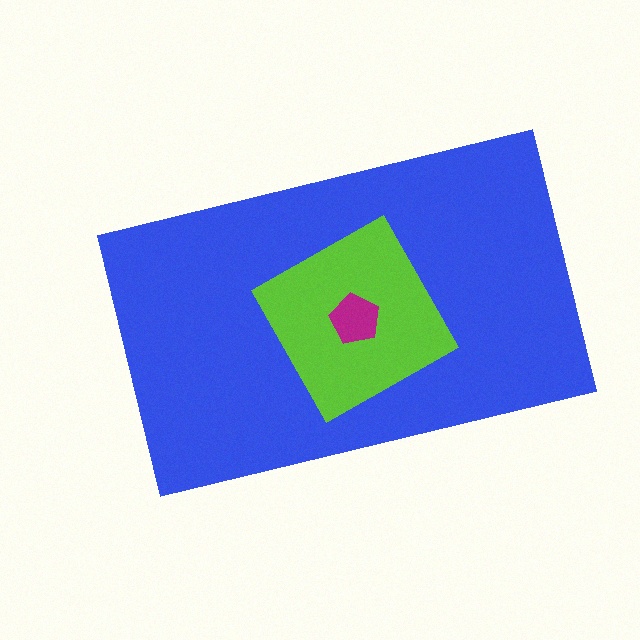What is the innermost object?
The magenta pentagon.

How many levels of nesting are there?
3.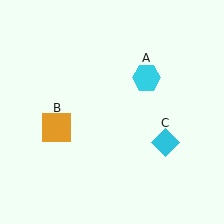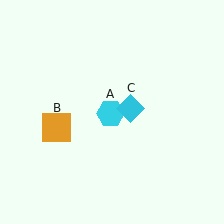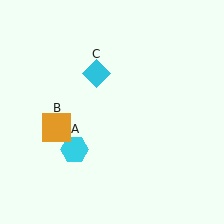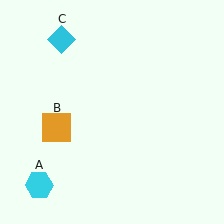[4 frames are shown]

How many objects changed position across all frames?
2 objects changed position: cyan hexagon (object A), cyan diamond (object C).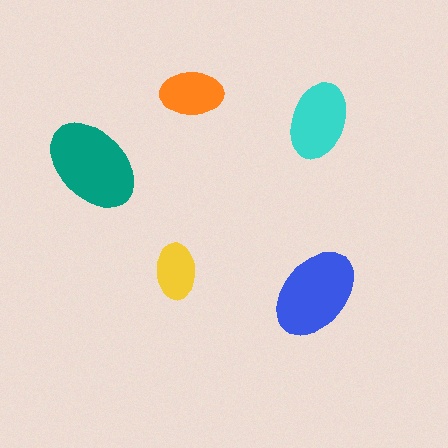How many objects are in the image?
There are 5 objects in the image.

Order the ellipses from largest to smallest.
the teal one, the blue one, the cyan one, the orange one, the yellow one.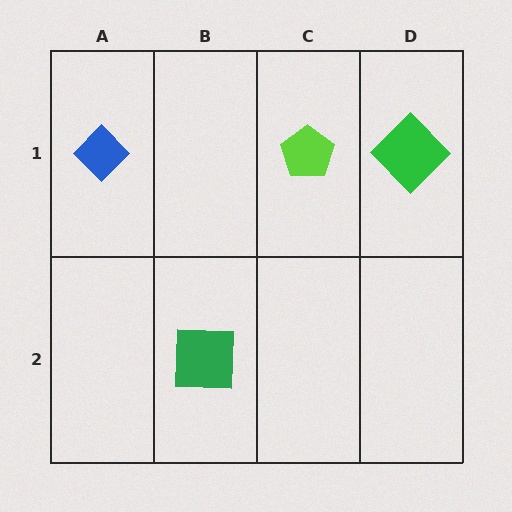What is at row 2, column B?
A green square.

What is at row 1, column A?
A blue diamond.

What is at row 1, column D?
A green diamond.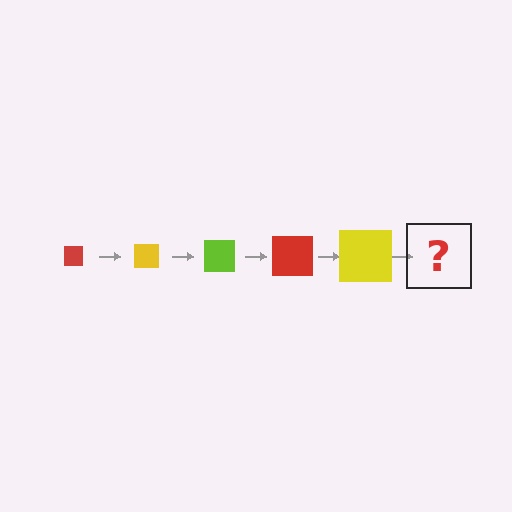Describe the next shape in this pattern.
It should be a lime square, larger than the previous one.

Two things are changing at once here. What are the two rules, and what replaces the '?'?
The two rules are that the square grows larger each step and the color cycles through red, yellow, and lime. The '?' should be a lime square, larger than the previous one.